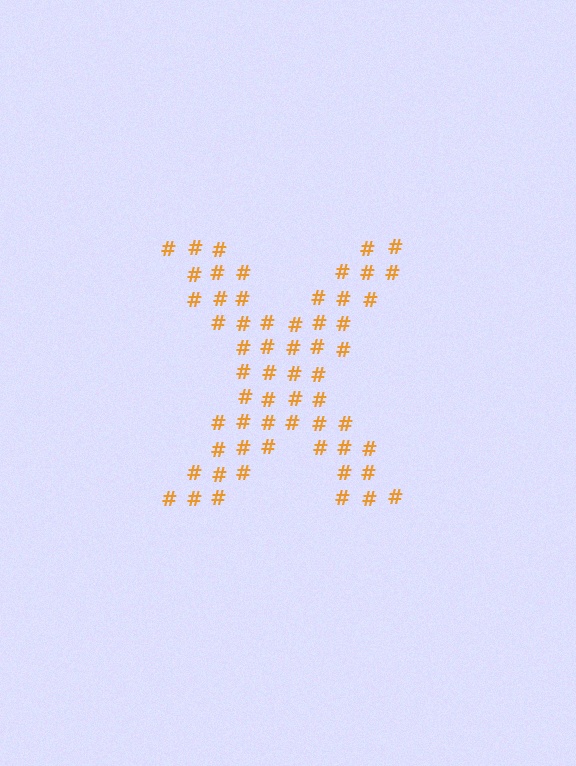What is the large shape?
The large shape is the letter X.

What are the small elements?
The small elements are hash symbols.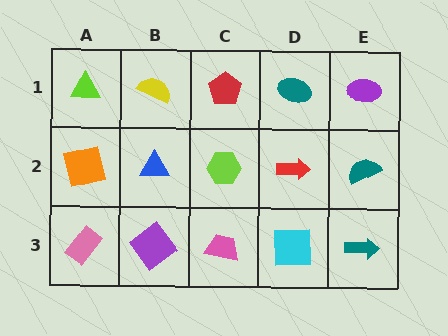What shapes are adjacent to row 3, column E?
A teal semicircle (row 2, column E), a cyan square (row 3, column D).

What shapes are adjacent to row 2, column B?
A yellow semicircle (row 1, column B), a purple diamond (row 3, column B), an orange square (row 2, column A), a lime hexagon (row 2, column C).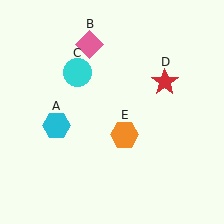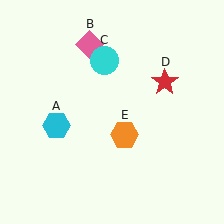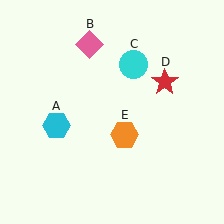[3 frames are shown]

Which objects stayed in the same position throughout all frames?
Cyan hexagon (object A) and pink diamond (object B) and red star (object D) and orange hexagon (object E) remained stationary.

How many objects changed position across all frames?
1 object changed position: cyan circle (object C).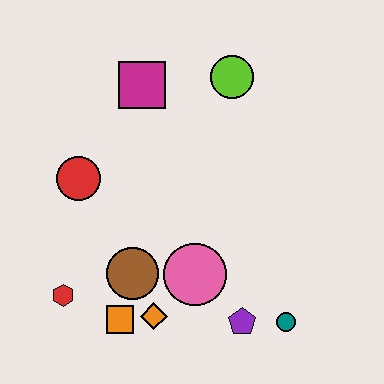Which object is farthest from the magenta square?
The teal circle is farthest from the magenta square.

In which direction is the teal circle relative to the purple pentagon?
The teal circle is to the right of the purple pentagon.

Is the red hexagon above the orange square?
Yes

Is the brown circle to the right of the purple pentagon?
No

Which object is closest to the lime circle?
The magenta square is closest to the lime circle.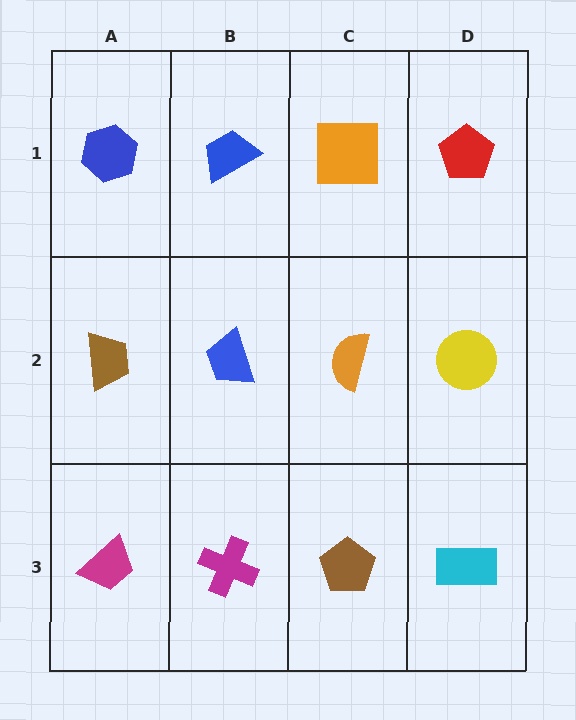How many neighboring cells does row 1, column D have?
2.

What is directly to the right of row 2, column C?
A yellow circle.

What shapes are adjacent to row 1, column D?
A yellow circle (row 2, column D), an orange square (row 1, column C).